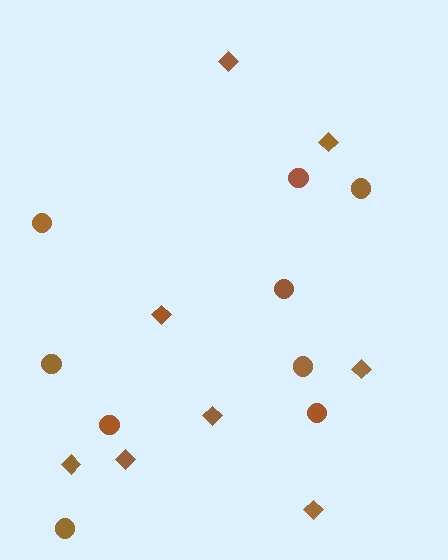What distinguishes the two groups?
There are 2 groups: one group of circles (9) and one group of diamonds (8).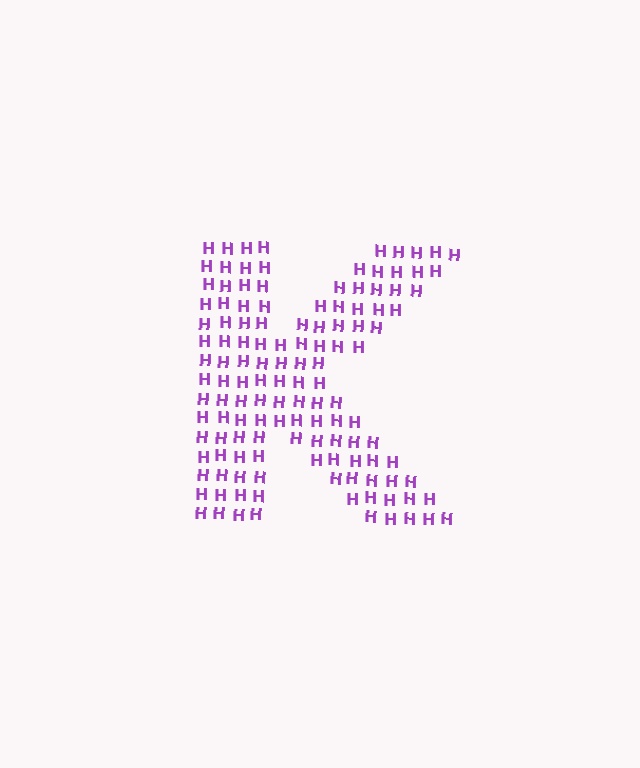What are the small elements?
The small elements are letter H's.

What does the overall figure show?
The overall figure shows the letter K.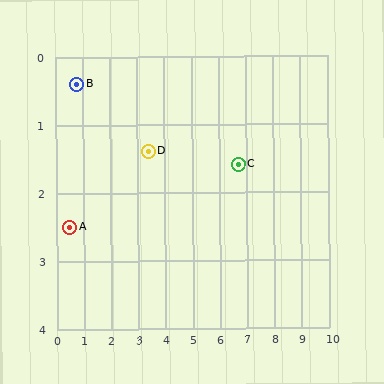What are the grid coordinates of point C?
Point C is at approximately (6.7, 1.6).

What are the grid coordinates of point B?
Point B is at approximately (0.8, 0.4).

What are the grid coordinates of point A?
Point A is at approximately (0.5, 2.5).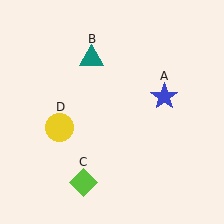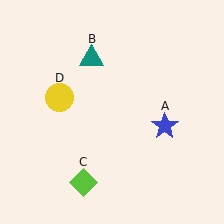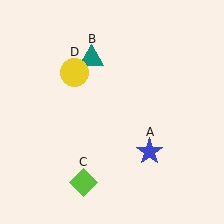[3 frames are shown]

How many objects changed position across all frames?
2 objects changed position: blue star (object A), yellow circle (object D).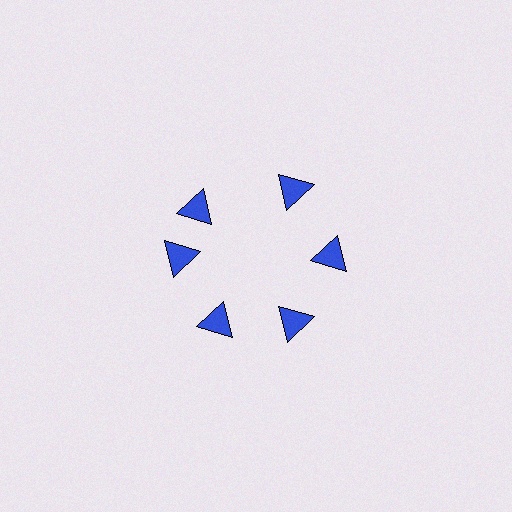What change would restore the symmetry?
The symmetry would be restored by rotating it back into even spacing with its neighbors so that all 6 triangles sit at equal angles and equal distance from the center.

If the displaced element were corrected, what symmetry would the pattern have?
It would have 6-fold rotational symmetry — the pattern would map onto itself every 60 degrees.